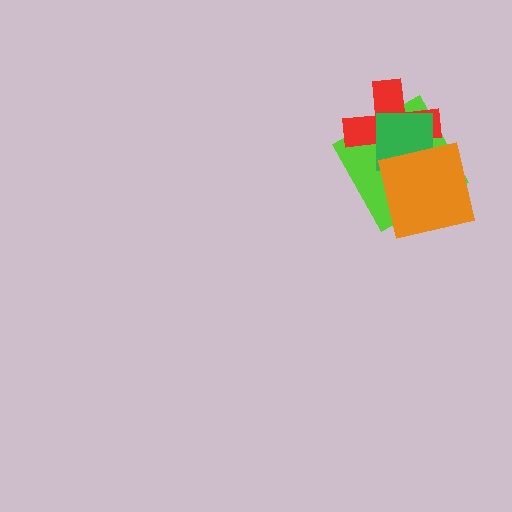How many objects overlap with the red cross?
3 objects overlap with the red cross.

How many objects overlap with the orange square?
3 objects overlap with the orange square.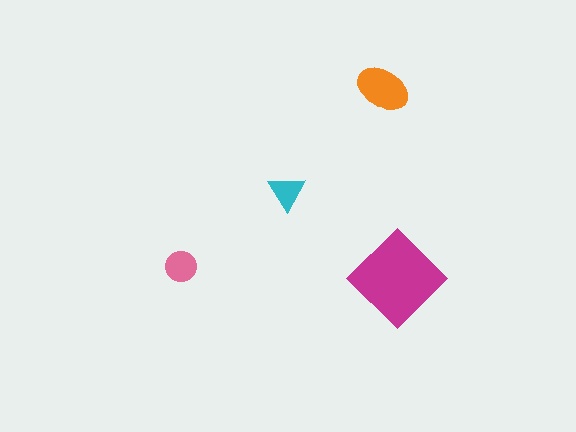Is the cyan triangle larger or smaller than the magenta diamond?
Smaller.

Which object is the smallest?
The cyan triangle.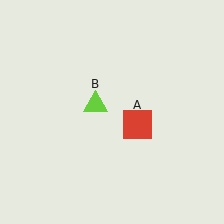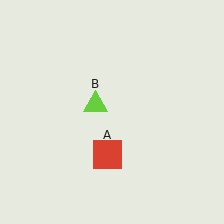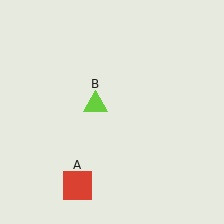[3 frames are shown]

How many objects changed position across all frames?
1 object changed position: red square (object A).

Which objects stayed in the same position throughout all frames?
Lime triangle (object B) remained stationary.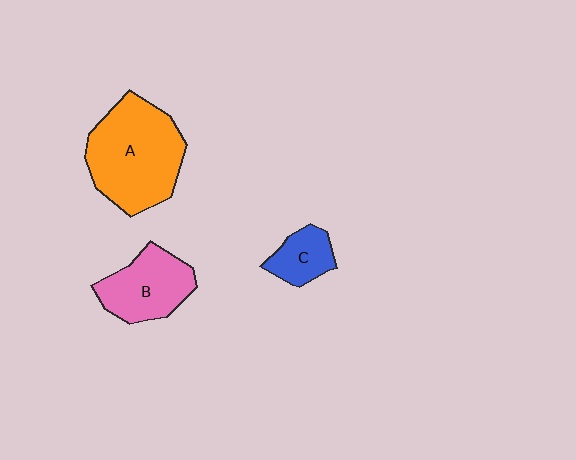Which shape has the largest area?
Shape A (orange).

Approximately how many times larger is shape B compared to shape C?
Approximately 1.8 times.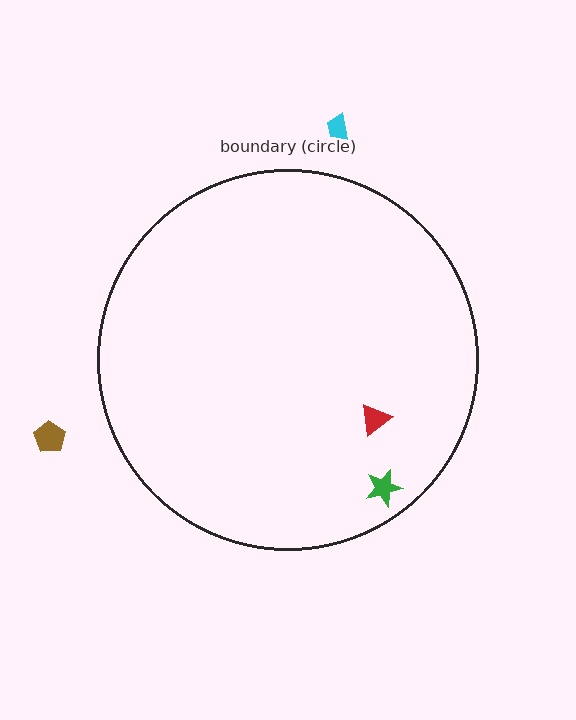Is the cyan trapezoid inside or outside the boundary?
Outside.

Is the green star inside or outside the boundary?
Inside.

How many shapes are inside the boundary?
2 inside, 2 outside.